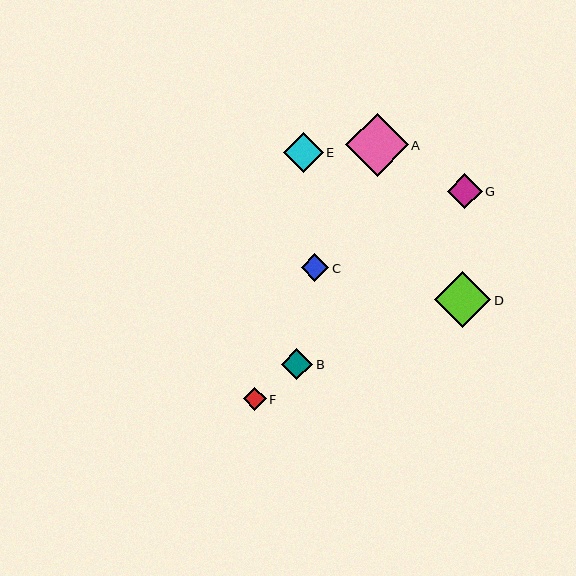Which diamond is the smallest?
Diamond F is the smallest with a size of approximately 23 pixels.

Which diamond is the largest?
Diamond A is the largest with a size of approximately 62 pixels.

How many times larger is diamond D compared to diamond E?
Diamond D is approximately 1.4 times the size of diamond E.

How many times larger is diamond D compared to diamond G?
Diamond D is approximately 1.6 times the size of diamond G.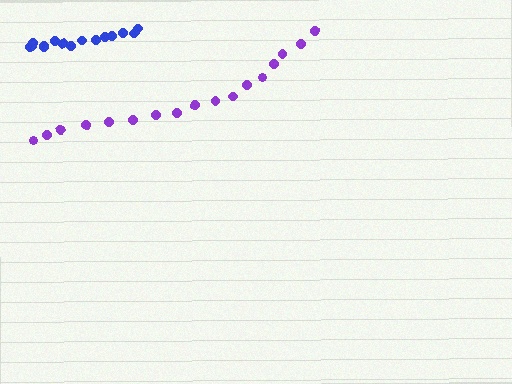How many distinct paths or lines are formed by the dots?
There are 2 distinct paths.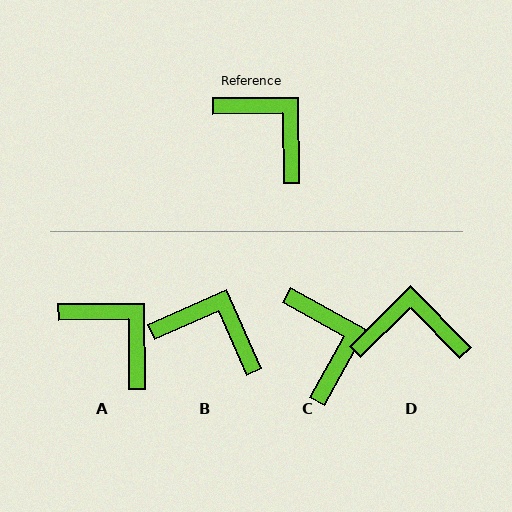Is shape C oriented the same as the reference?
No, it is off by about 30 degrees.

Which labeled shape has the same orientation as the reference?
A.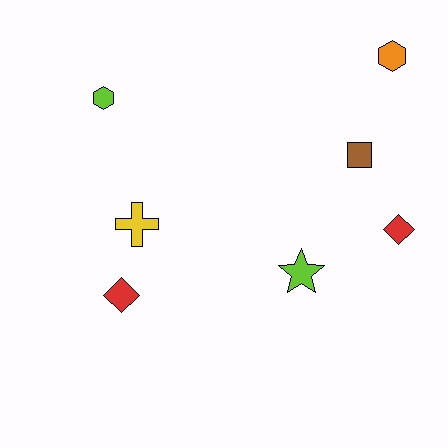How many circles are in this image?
There are no circles.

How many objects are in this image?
There are 7 objects.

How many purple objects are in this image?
There are no purple objects.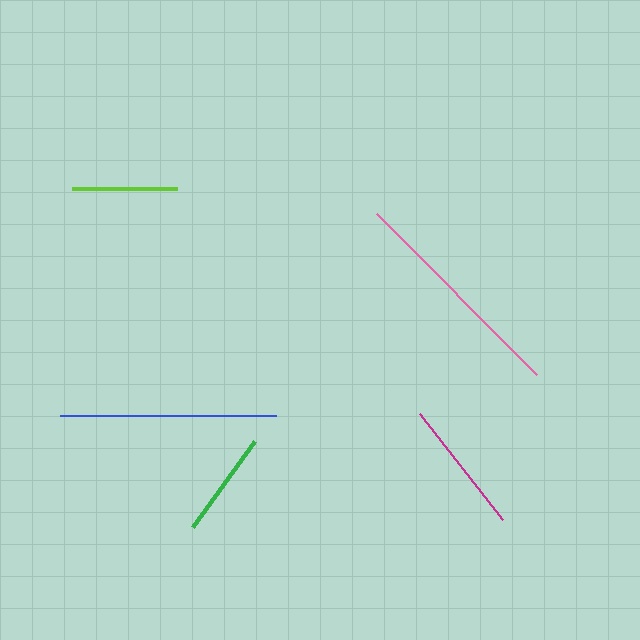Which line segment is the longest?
The pink line is the longest at approximately 228 pixels.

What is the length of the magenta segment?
The magenta segment is approximately 135 pixels long.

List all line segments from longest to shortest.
From longest to shortest: pink, blue, magenta, green, lime.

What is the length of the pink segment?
The pink segment is approximately 228 pixels long.